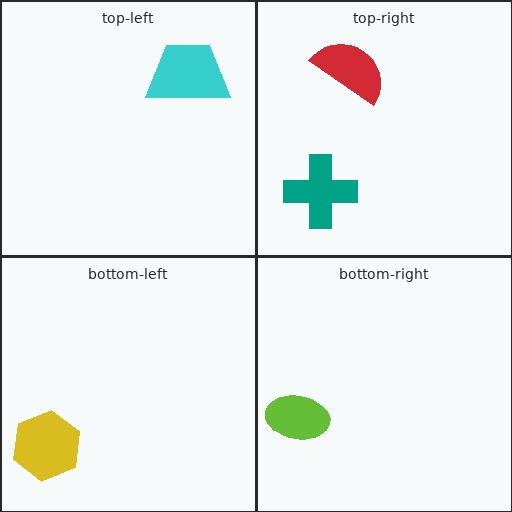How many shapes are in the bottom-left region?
1.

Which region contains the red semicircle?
The top-right region.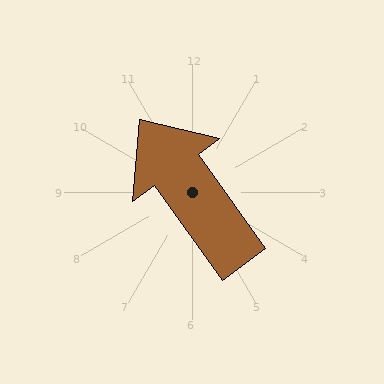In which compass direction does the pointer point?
Northwest.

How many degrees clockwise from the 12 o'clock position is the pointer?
Approximately 324 degrees.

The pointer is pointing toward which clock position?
Roughly 11 o'clock.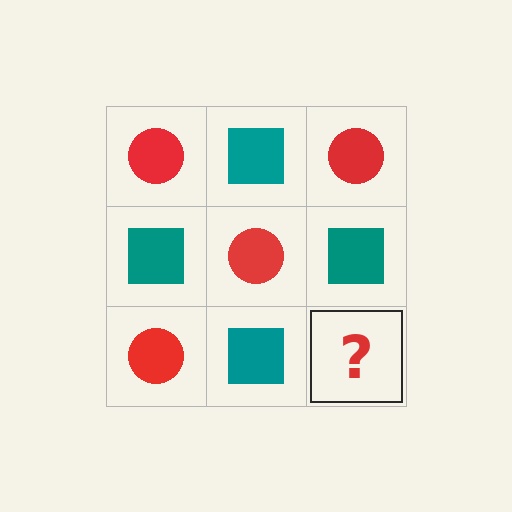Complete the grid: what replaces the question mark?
The question mark should be replaced with a red circle.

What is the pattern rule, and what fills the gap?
The rule is that it alternates red circle and teal square in a checkerboard pattern. The gap should be filled with a red circle.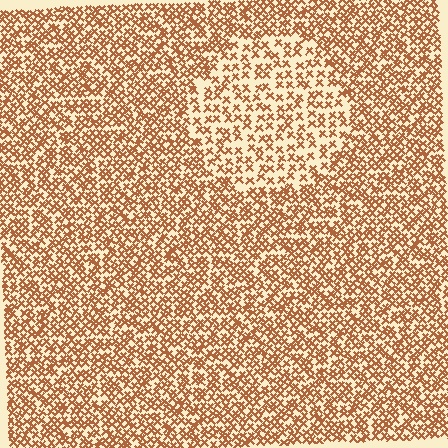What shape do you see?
I see a circle.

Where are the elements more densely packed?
The elements are more densely packed outside the circle boundary.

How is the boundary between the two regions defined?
The boundary is defined by a change in element density (approximately 1.8x ratio). All elements are the same color, size, and shape.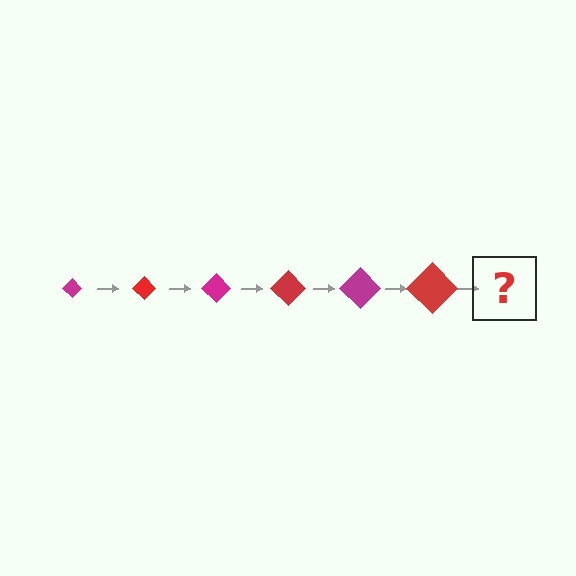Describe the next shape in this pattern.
It should be a magenta diamond, larger than the previous one.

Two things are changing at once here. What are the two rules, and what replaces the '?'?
The two rules are that the diamond grows larger each step and the color cycles through magenta and red. The '?' should be a magenta diamond, larger than the previous one.